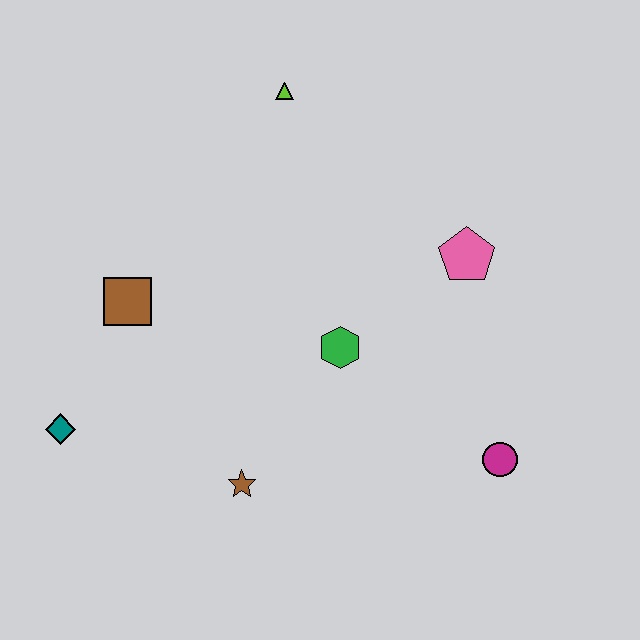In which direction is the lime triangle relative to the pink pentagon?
The lime triangle is to the left of the pink pentagon.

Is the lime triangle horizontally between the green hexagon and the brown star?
Yes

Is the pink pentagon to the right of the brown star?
Yes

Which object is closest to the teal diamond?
The brown square is closest to the teal diamond.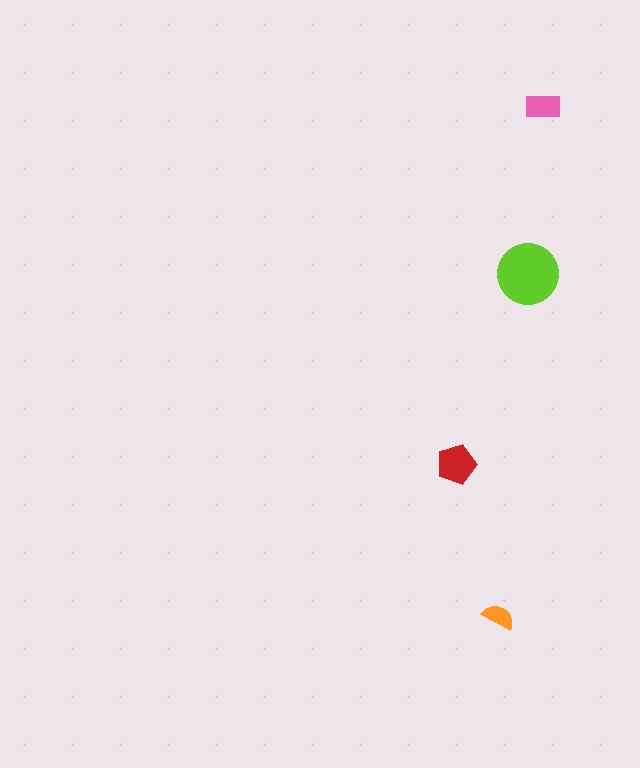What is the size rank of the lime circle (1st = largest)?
1st.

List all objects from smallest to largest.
The orange semicircle, the pink rectangle, the red pentagon, the lime circle.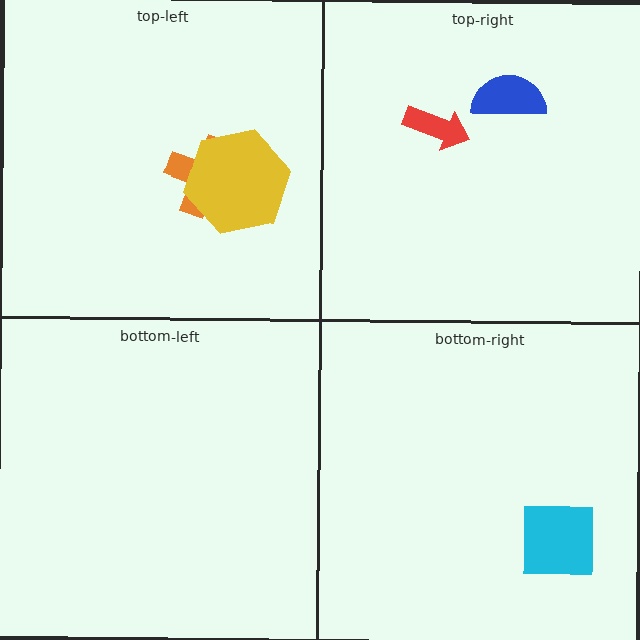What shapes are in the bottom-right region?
The cyan square.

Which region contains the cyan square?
The bottom-right region.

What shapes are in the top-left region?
The orange cross, the yellow hexagon.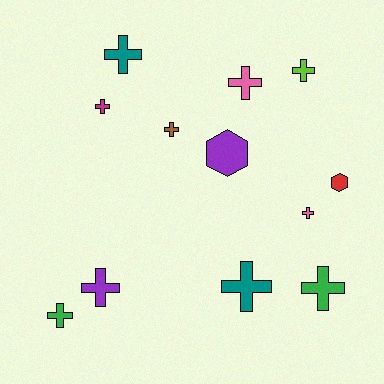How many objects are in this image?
There are 12 objects.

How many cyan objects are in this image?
There are no cyan objects.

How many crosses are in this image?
There are 10 crosses.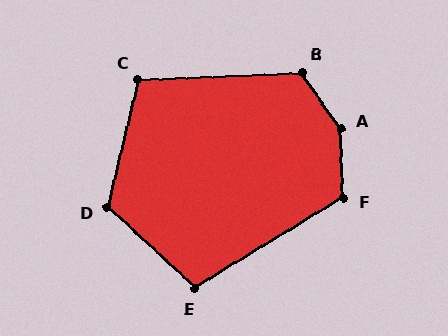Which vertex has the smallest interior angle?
C, at approximately 106 degrees.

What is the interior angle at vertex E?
Approximately 106 degrees (obtuse).